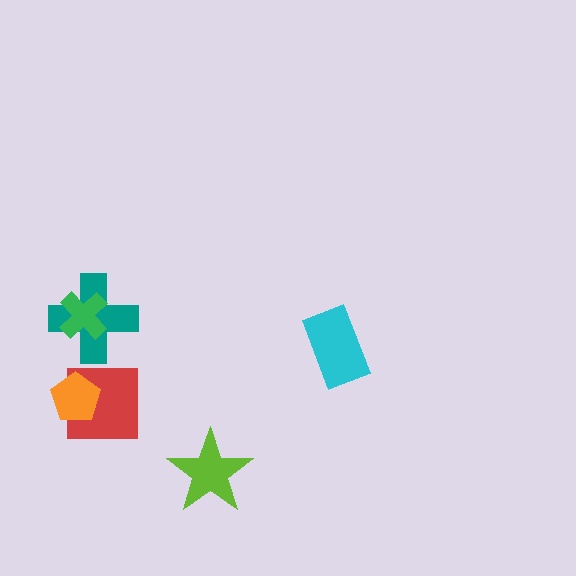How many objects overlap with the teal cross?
1 object overlaps with the teal cross.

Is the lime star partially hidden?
No, no other shape covers it.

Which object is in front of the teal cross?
The green cross is in front of the teal cross.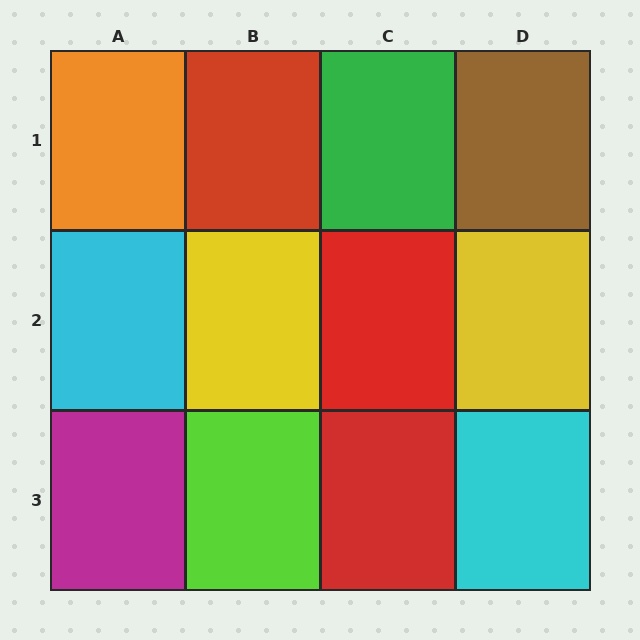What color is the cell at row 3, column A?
Magenta.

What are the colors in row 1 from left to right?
Orange, red, green, brown.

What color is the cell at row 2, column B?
Yellow.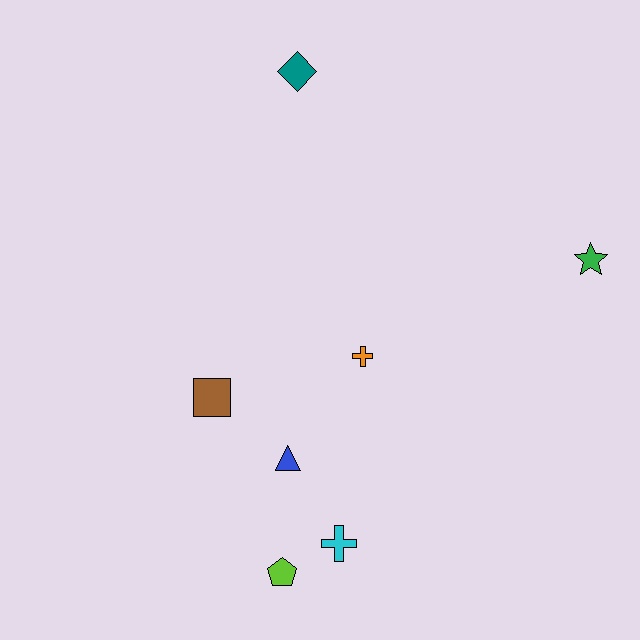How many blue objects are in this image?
There is 1 blue object.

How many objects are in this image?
There are 7 objects.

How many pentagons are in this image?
There is 1 pentagon.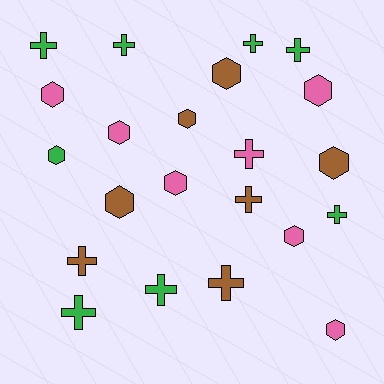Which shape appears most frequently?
Cross, with 11 objects.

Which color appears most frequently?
Green, with 8 objects.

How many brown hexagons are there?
There are 4 brown hexagons.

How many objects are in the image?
There are 22 objects.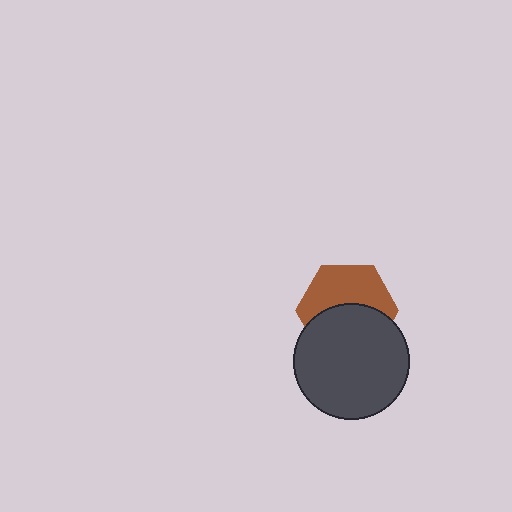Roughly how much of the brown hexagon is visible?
About half of it is visible (roughly 50%).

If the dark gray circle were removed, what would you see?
You would see the complete brown hexagon.